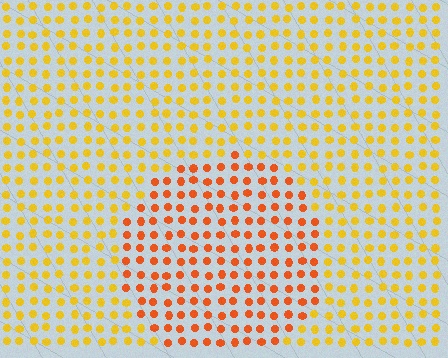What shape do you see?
I see a circle.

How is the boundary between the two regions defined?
The boundary is defined purely by a slight shift in hue (about 32 degrees). Spacing, size, and orientation are identical on both sides.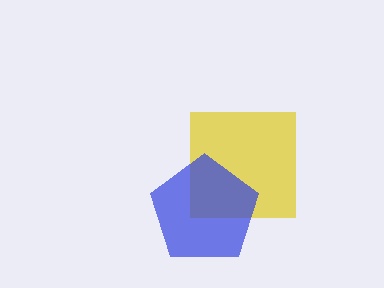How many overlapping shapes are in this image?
There are 2 overlapping shapes in the image.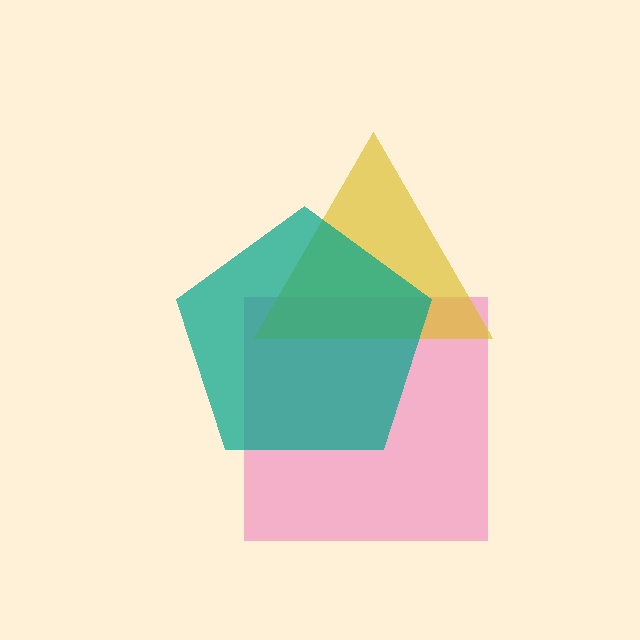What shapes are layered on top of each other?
The layered shapes are: a pink square, a yellow triangle, a teal pentagon.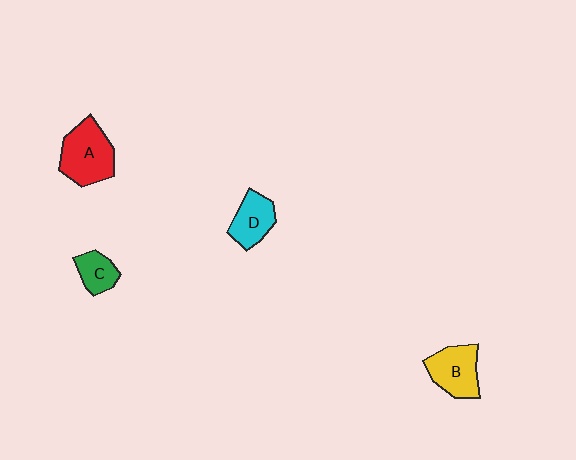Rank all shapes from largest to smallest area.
From largest to smallest: A (red), B (yellow), D (cyan), C (green).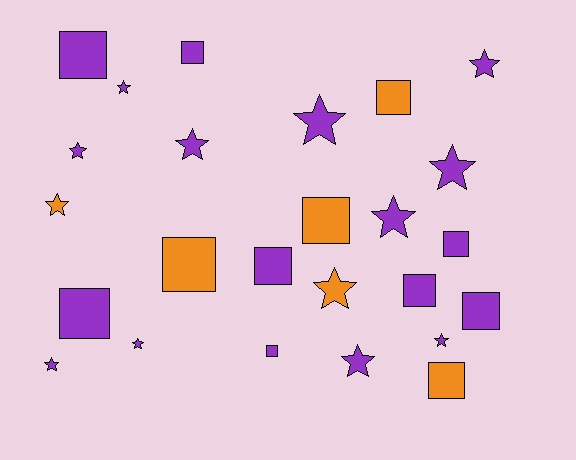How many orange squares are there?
There are 4 orange squares.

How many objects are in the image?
There are 25 objects.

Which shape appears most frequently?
Star, with 13 objects.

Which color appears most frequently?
Purple, with 19 objects.